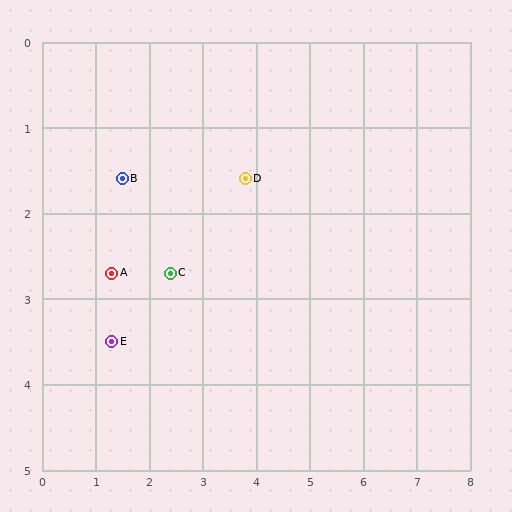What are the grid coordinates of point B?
Point B is at approximately (1.5, 1.6).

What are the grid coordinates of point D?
Point D is at approximately (3.8, 1.6).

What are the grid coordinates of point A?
Point A is at approximately (1.3, 2.7).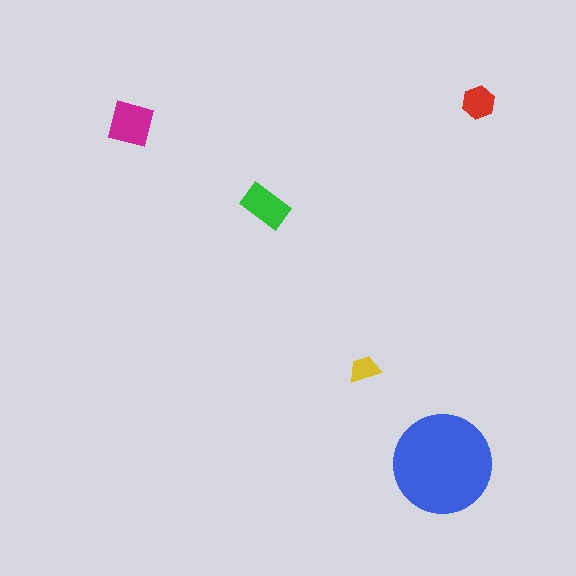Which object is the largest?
The blue circle.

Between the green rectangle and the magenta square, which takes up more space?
The magenta square.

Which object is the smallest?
The yellow trapezoid.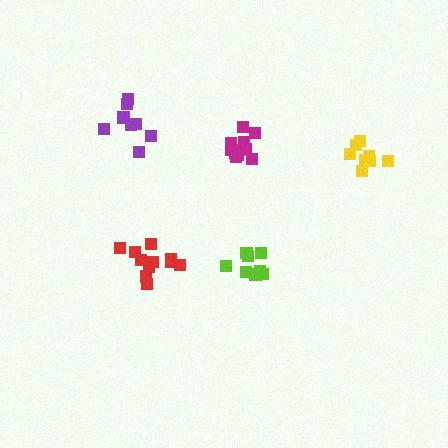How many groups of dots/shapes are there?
There are 5 groups.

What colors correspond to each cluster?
The clusters are colored: lime, magenta, red, yellow, purple.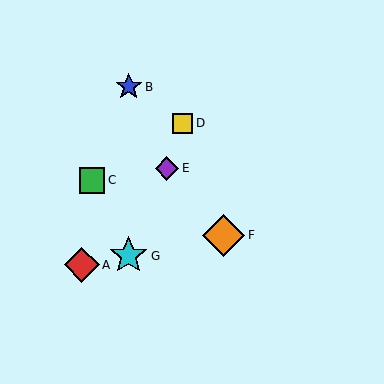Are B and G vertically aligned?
Yes, both are at x≈129.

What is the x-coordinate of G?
Object G is at x≈129.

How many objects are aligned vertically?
2 objects (B, G) are aligned vertically.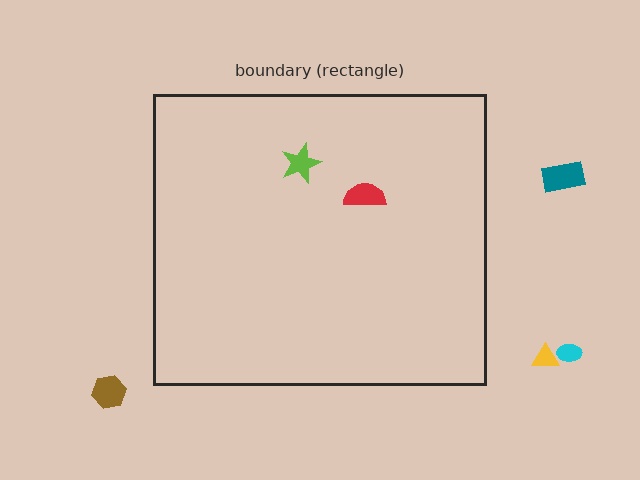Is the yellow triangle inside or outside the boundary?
Outside.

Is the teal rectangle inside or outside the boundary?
Outside.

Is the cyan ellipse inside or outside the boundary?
Outside.